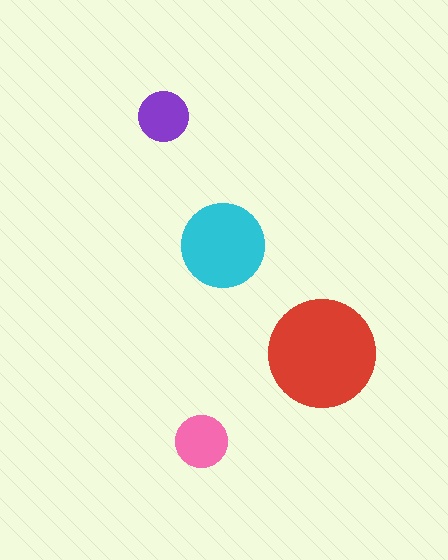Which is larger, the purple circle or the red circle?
The red one.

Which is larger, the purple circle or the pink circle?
The pink one.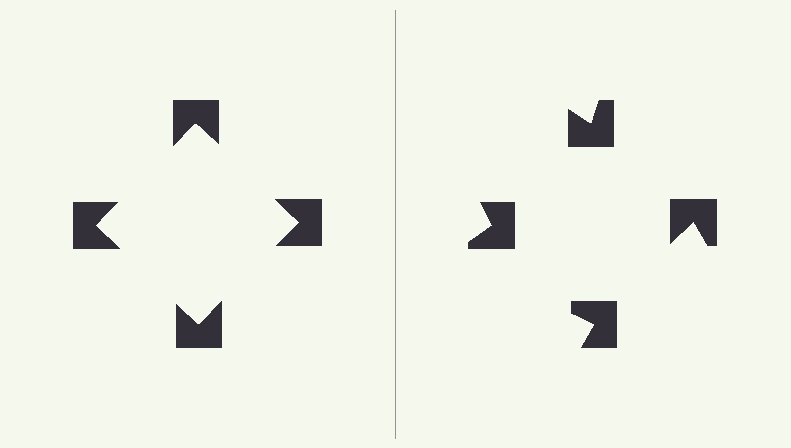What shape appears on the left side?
An illusory square.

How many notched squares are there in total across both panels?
8 — 4 on each side.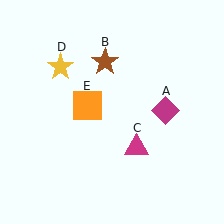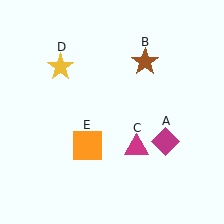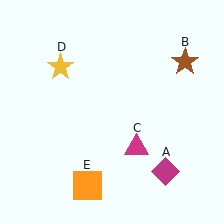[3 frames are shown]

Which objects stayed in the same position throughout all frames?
Magenta triangle (object C) and yellow star (object D) remained stationary.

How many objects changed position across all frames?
3 objects changed position: magenta diamond (object A), brown star (object B), orange square (object E).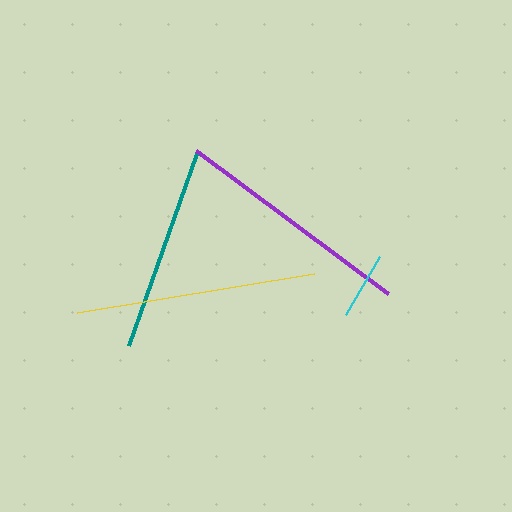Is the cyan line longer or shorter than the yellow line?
The yellow line is longer than the cyan line.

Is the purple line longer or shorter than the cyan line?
The purple line is longer than the cyan line.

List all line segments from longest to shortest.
From longest to shortest: yellow, purple, teal, cyan.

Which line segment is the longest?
The yellow line is the longest at approximately 241 pixels.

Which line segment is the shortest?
The cyan line is the shortest at approximately 67 pixels.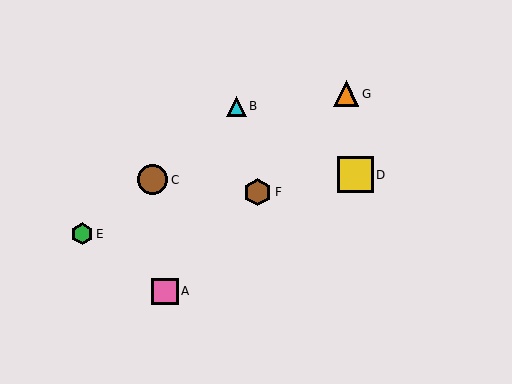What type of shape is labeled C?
Shape C is a brown circle.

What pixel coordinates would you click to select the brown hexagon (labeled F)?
Click at (258, 192) to select the brown hexagon F.